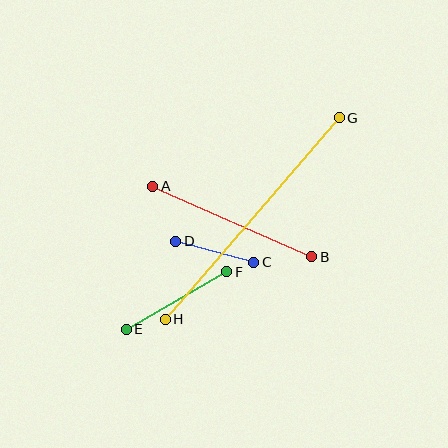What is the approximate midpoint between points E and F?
The midpoint is at approximately (176, 301) pixels.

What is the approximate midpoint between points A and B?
The midpoint is at approximately (232, 222) pixels.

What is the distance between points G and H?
The distance is approximately 266 pixels.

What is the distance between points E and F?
The distance is approximately 116 pixels.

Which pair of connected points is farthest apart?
Points G and H are farthest apart.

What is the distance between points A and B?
The distance is approximately 174 pixels.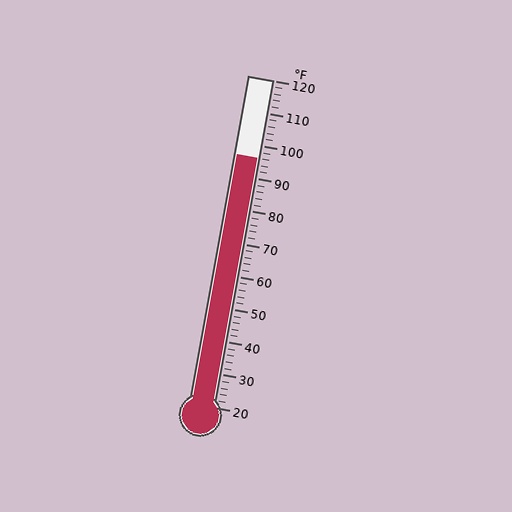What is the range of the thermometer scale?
The thermometer scale ranges from 20°F to 120°F.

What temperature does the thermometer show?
The thermometer shows approximately 96°F.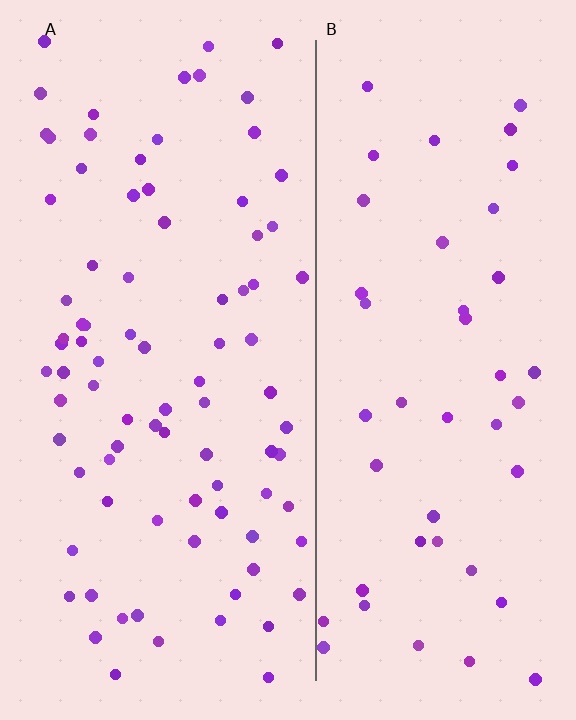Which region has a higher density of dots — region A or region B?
A (the left).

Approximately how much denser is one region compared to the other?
Approximately 1.9× — region A over region B.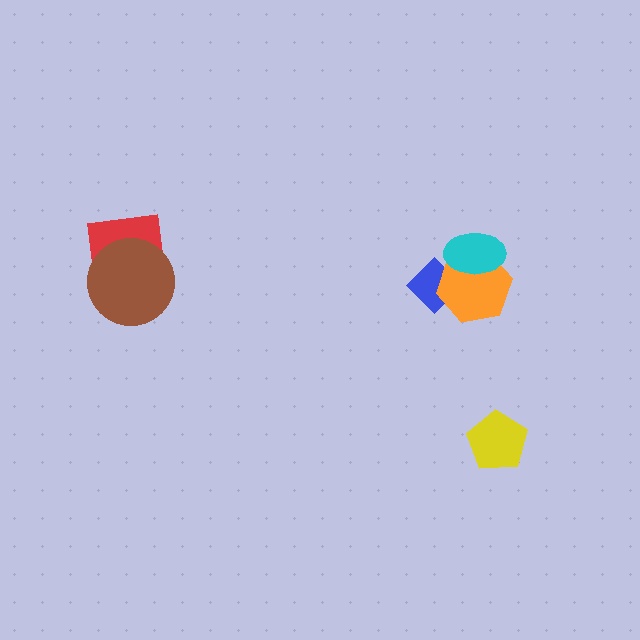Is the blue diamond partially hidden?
Yes, it is partially covered by another shape.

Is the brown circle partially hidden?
No, no other shape covers it.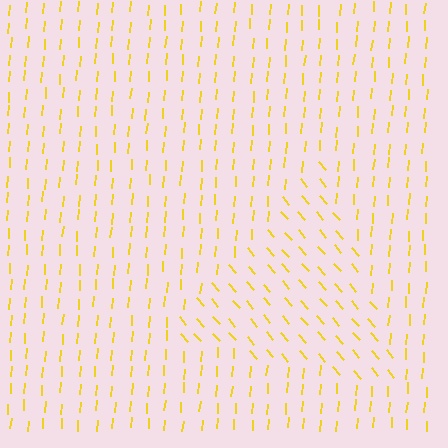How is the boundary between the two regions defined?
The boundary is defined purely by a change in line orientation (approximately 45 degrees difference). All lines are the same color and thickness.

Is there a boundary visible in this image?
Yes, there is a texture boundary formed by a change in line orientation.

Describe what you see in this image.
The image is filled with small yellow line segments. A triangle region in the image has lines oriented differently from the surrounding lines, creating a visible texture boundary.